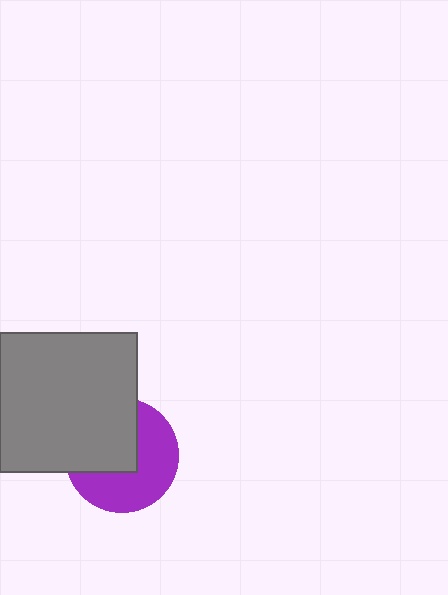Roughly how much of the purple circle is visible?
About half of it is visible (roughly 54%).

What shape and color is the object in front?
The object in front is a gray square.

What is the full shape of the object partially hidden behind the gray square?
The partially hidden object is a purple circle.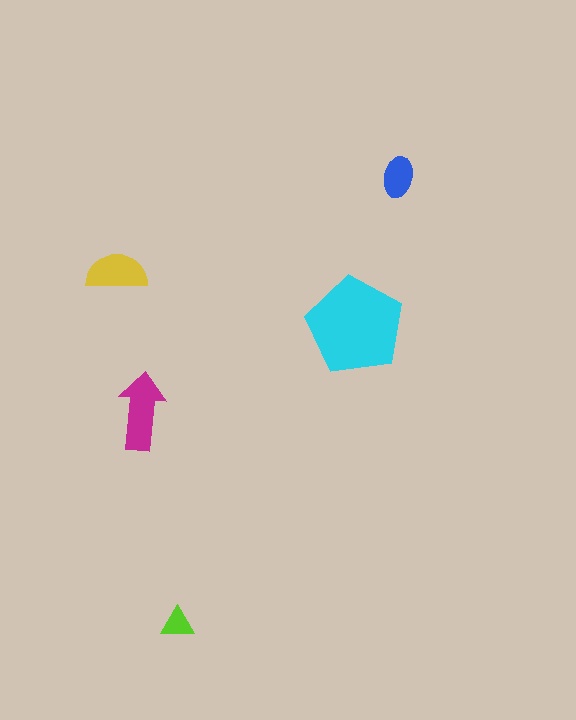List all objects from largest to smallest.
The cyan pentagon, the magenta arrow, the yellow semicircle, the blue ellipse, the lime triangle.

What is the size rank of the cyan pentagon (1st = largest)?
1st.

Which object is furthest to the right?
The blue ellipse is rightmost.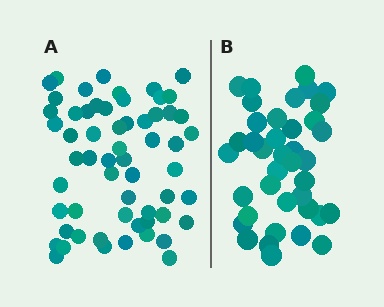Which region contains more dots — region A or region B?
Region A (the left region) has more dots.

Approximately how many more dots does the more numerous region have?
Region A has approximately 20 more dots than region B.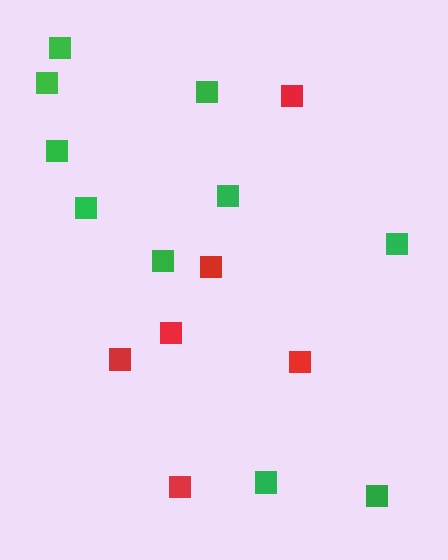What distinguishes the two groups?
There are 2 groups: one group of green squares (10) and one group of red squares (6).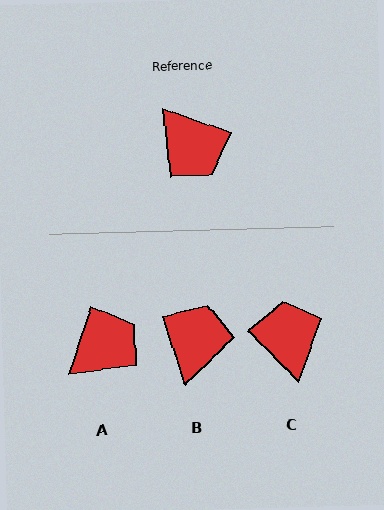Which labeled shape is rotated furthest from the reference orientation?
C, about 154 degrees away.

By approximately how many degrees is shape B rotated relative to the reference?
Approximately 128 degrees counter-clockwise.